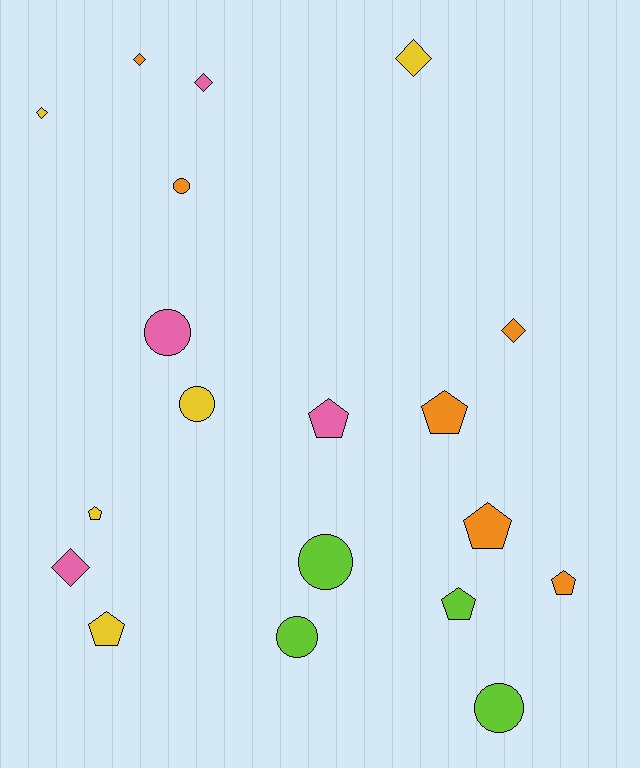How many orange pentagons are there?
There are 3 orange pentagons.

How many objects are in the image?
There are 19 objects.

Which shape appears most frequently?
Pentagon, with 7 objects.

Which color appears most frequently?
Orange, with 6 objects.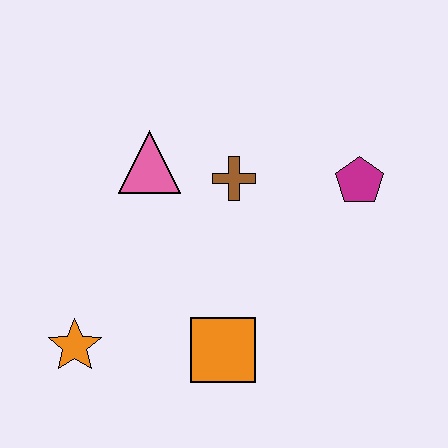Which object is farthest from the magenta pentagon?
The orange star is farthest from the magenta pentagon.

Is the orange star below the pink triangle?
Yes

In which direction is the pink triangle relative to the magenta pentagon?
The pink triangle is to the left of the magenta pentagon.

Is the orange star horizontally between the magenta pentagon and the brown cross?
No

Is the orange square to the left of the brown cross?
Yes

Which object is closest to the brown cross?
The pink triangle is closest to the brown cross.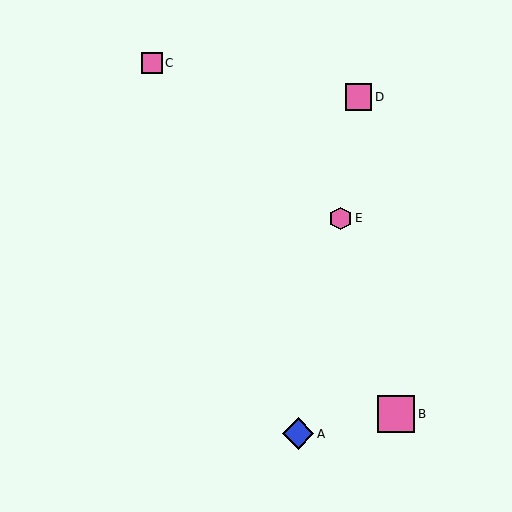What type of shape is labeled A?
Shape A is a blue diamond.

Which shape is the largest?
The pink square (labeled B) is the largest.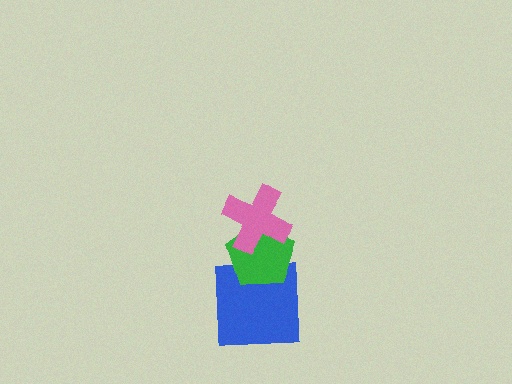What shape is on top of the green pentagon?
The pink cross is on top of the green pentagon.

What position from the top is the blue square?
The blue square is 3rd from the top.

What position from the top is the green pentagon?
The green pentagon is 2nd from the top.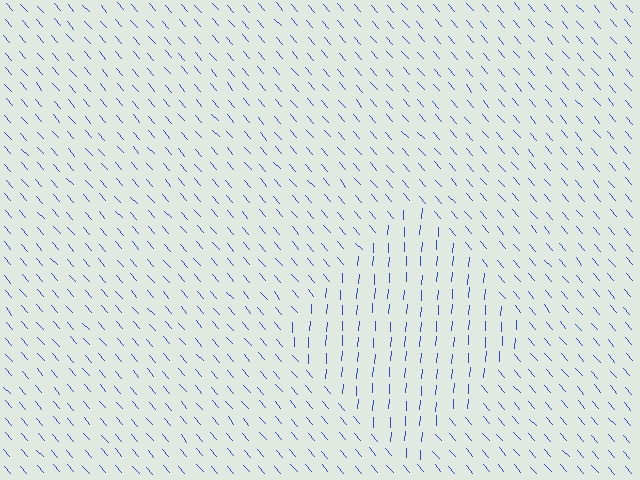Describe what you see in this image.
The image is filled with small blue line segments. A diamond region in the image has lines oriented differently from the surrounding lines, creating a visible texture boundary.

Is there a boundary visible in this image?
Yes, there is a texture boundary formed by a change in line orientation.